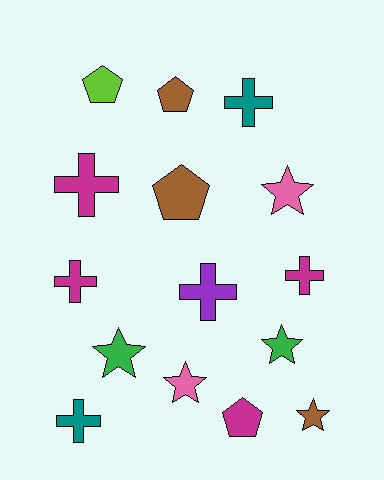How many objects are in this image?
There are 15 objects.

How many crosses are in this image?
There are 6 crosses.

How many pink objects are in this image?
There are 2 pink objects.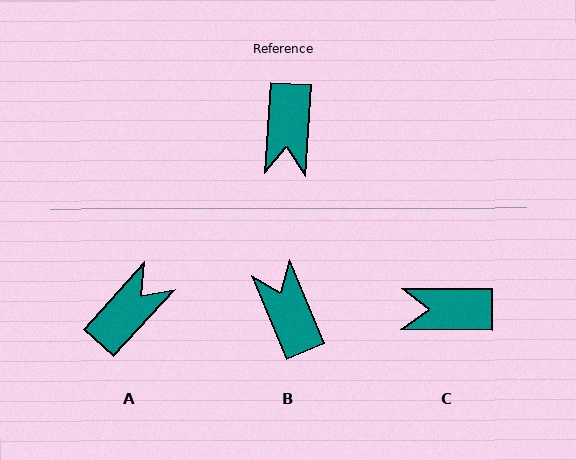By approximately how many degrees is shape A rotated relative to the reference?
Approximately 141 degrees counter-clockwise.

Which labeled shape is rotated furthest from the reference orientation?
B, about 153 degrees away.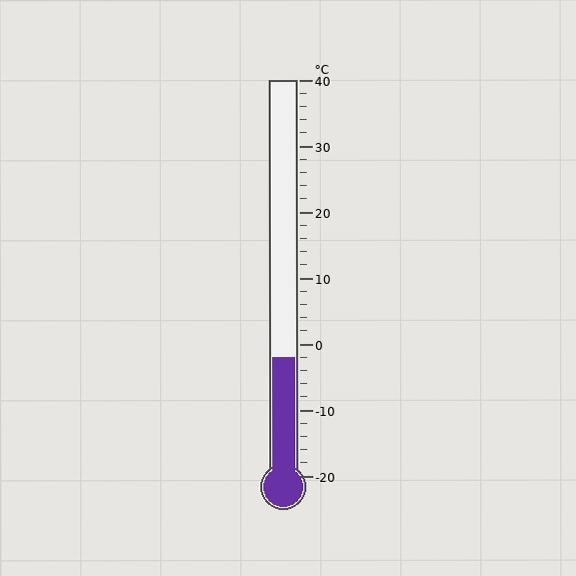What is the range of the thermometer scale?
The thermometer scale ranges from -20°C to 40°C.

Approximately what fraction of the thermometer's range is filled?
The thermometer is filled to approximately 30% of its range.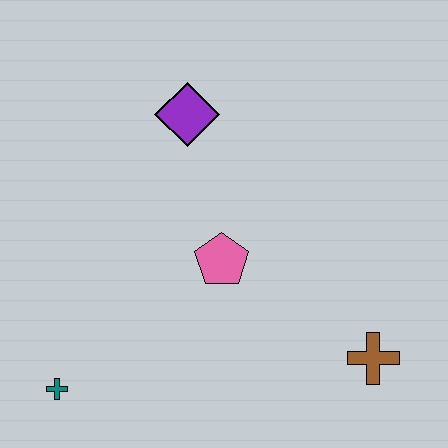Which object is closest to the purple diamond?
The pink pentagon is closest to the purple diamond.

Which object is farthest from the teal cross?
The brown cross is farthest from the teal cross.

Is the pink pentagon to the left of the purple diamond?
No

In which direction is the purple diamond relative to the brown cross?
The purple diamond is above the brown cross.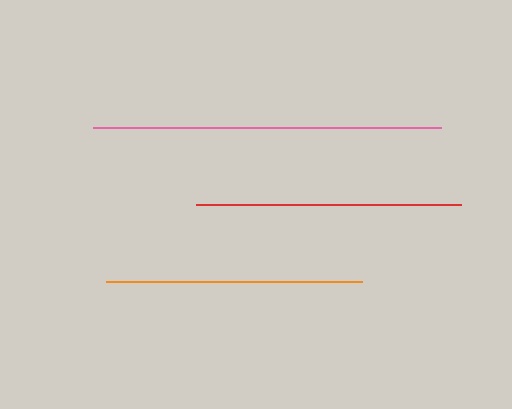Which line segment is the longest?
The pink line is the longest at approximately 348 pixels.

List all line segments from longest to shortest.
From longest to shortest: pink, red, orange.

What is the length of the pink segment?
The pink segment is approximately 348 pixels long.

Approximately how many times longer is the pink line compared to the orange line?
The pink line is approximately 1.4 times the length of the orange line.